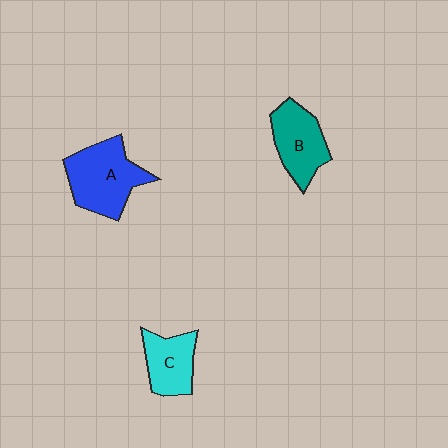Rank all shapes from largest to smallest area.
From largest to smallest: A (blue), B (teal), C (cyan).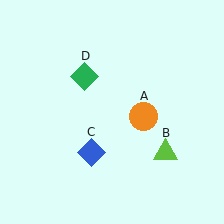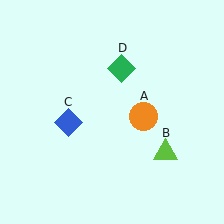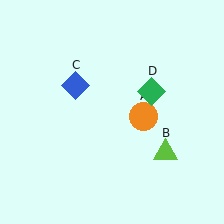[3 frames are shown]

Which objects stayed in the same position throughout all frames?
Orange circle (object A) and lime triangle (object B) remained stationary.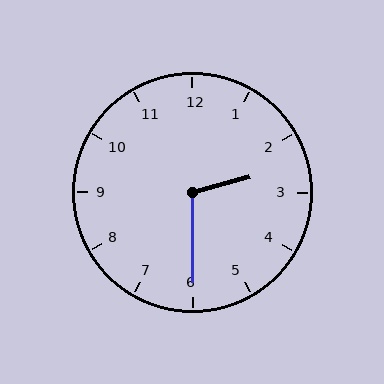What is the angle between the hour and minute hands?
Approximately 105 degrees.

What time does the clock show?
2:30.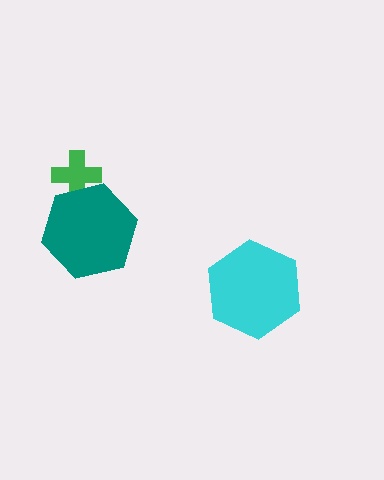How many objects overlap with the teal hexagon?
1 object overlaps with the teal hexagon.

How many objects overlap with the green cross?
1 object overlaps with the green cross.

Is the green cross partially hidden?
Yes, it is partially covered by another shape.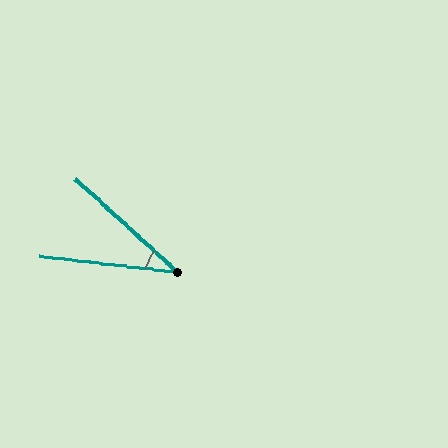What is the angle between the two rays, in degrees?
Approximately 35 degrees.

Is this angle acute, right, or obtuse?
It is acute.